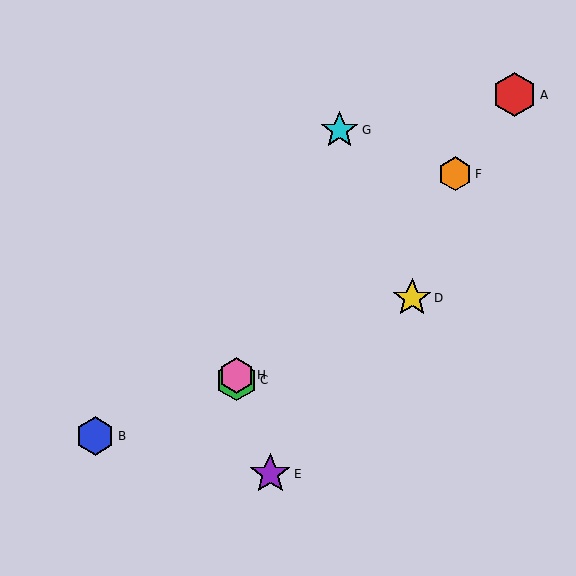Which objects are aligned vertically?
Objects C, H are aligned vertically.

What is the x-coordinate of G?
Object G is at x≈340.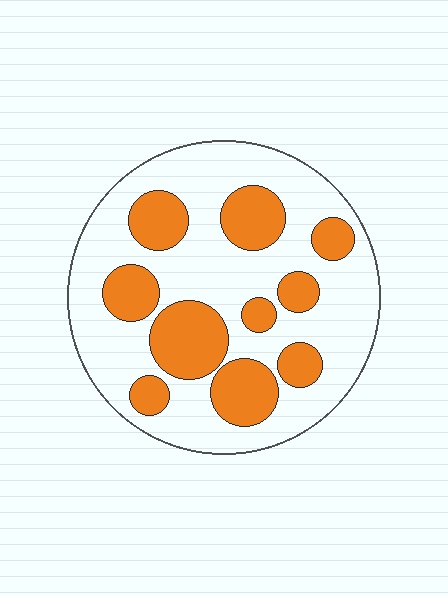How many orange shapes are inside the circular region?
10.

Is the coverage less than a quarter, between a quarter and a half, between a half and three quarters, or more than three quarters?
Between a quarter and a half.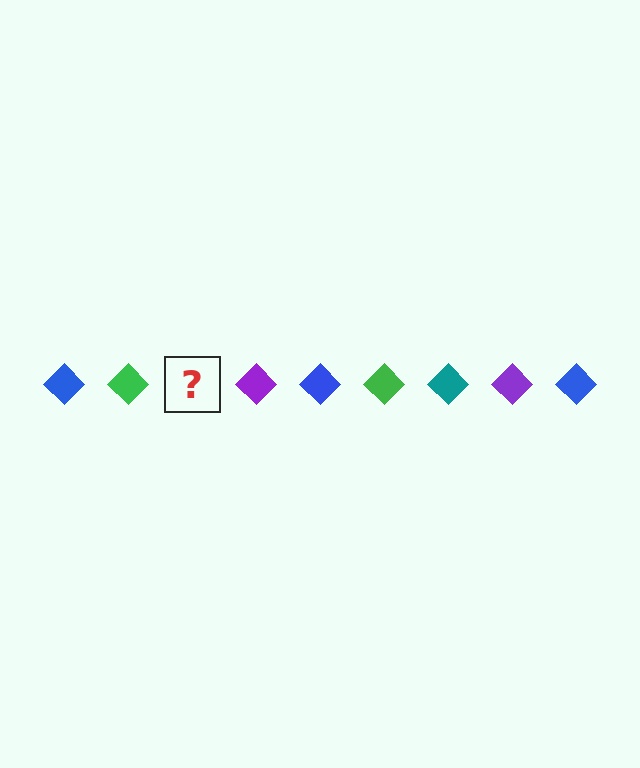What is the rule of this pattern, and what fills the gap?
The rule is that the pattern cycles through blue, green, teal, purple diamonds. The gap should be filled with a teal diamond.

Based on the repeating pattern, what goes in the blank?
The blank should be a teal diamond.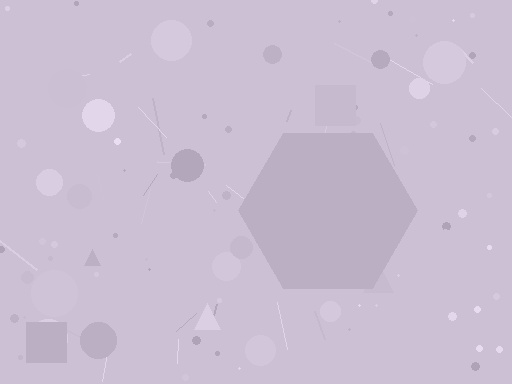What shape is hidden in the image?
A hexagon is hidden in the image.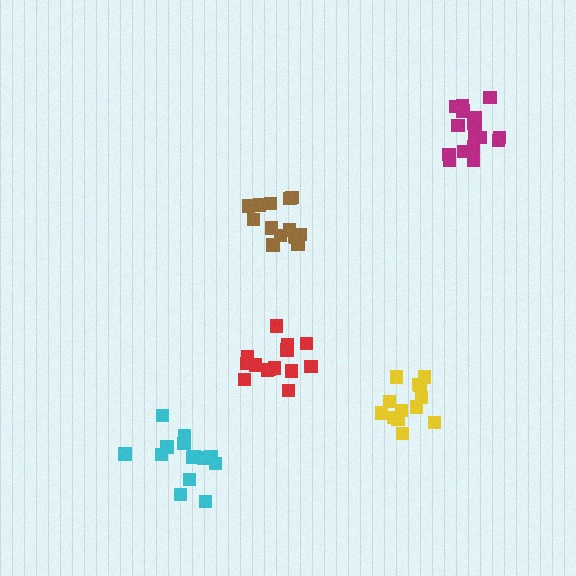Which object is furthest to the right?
The magenta cluster is rightmost.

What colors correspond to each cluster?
The clusters are colored: red, cyan, magenta, yellow, brown.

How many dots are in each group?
Group 1: 14 dots, Group 2: 15 dots, Group 3: 17 dots, Group 4: 13 dots, Group 5: 14 dots (73 total).